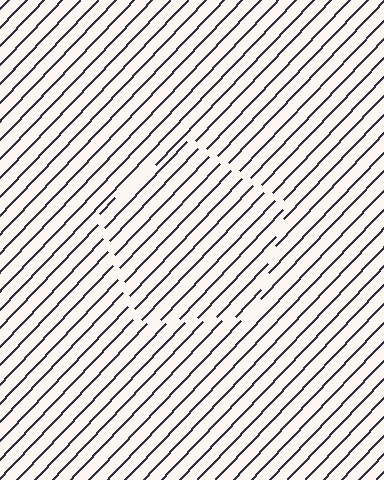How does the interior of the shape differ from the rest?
The interior of the shape contains the same grating, shifted by half a period — the contour is defined by the phase discontinuity where line-ends from the inner and outer gratings abut.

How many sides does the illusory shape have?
5 sides — the line-ends trace a pentagon.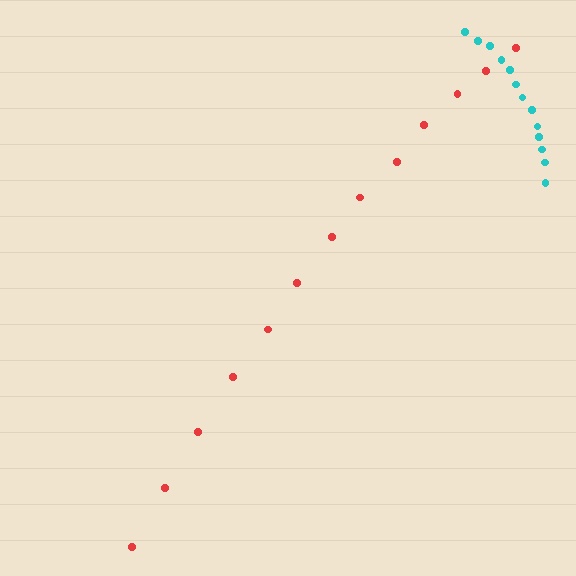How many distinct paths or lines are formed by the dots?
There are 2 distinct paths.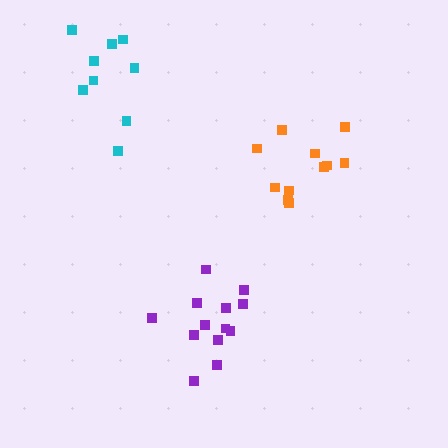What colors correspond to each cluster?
The clusters are colored: cyan, purple, orange.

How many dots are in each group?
Group 1: 9 dots, Group 2: 13 dots, Group 3: 11 dots (33 total).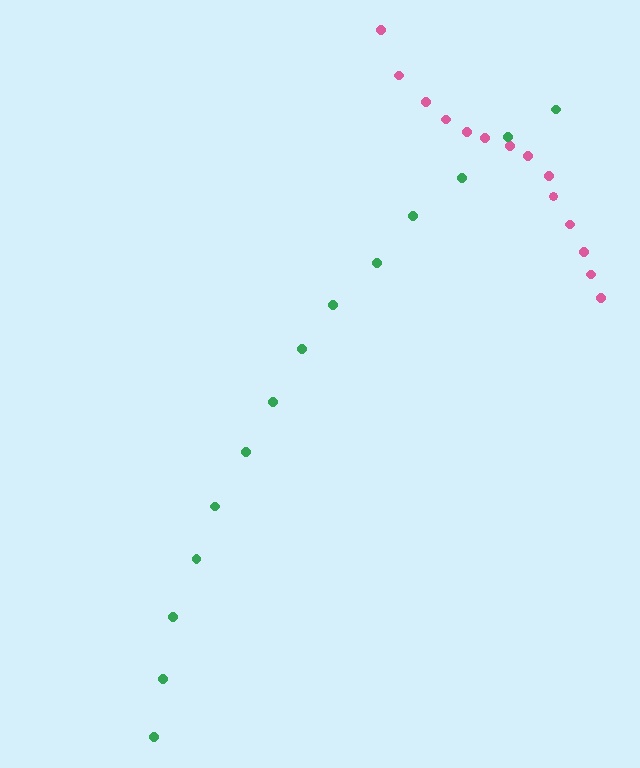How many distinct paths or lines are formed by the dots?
There are 2 distinct paths.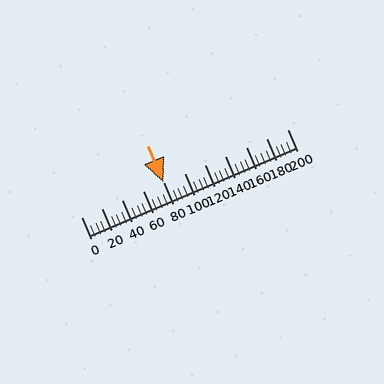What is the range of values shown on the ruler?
The ruler shows values from 0 to 200.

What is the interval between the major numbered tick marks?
The major tick marks are spaced 20 units apart.